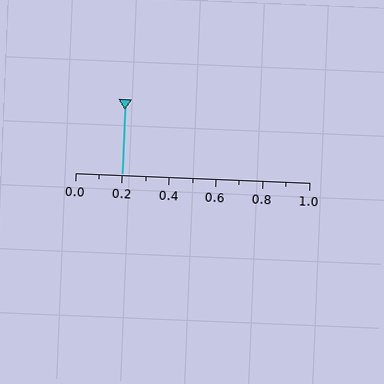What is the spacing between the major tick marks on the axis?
The major ticks are spaced 0.2 apart.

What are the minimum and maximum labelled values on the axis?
The axis runs from 0.0 to 1.0.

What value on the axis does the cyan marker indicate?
The marker indicates approximately 0.2.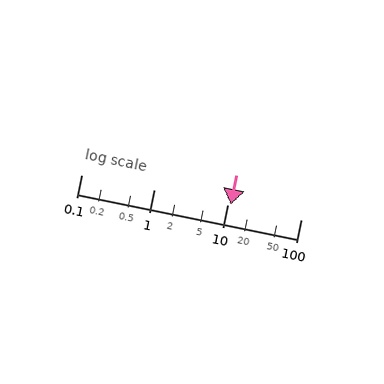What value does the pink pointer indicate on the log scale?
The pointer indicates approximately 11.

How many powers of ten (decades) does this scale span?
The scale spans 3 decades, from 0.1 to 100.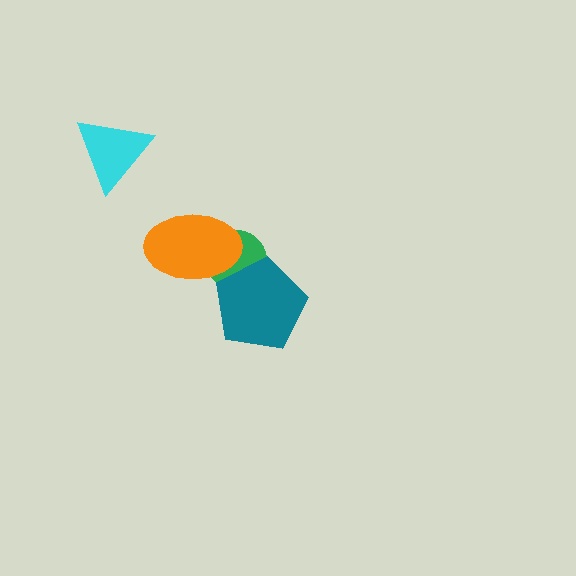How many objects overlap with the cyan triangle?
0 objects overlap with the cyan triangle.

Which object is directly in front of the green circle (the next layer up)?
The teal pentagon is directly in front of the green circle.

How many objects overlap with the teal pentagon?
1 object overlaps with the teal pentagon.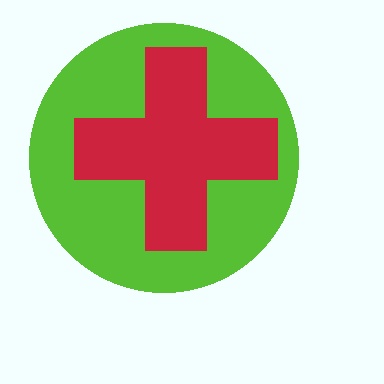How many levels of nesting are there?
2.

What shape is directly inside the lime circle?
The red cross.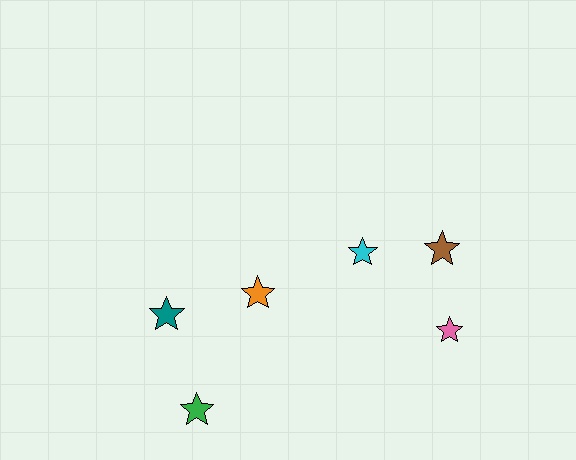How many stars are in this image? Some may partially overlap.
There are 6 stars.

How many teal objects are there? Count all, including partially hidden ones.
There is 1 teal object.